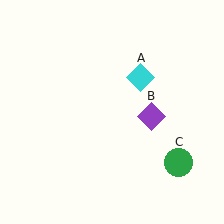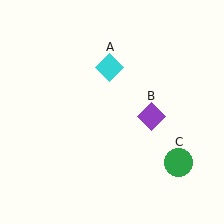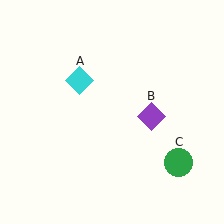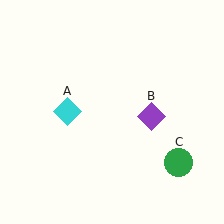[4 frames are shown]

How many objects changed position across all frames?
1 object changed position: cyan diamond (object A).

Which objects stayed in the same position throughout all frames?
Purple diamond (object B) and green circle (object C) remained stationary.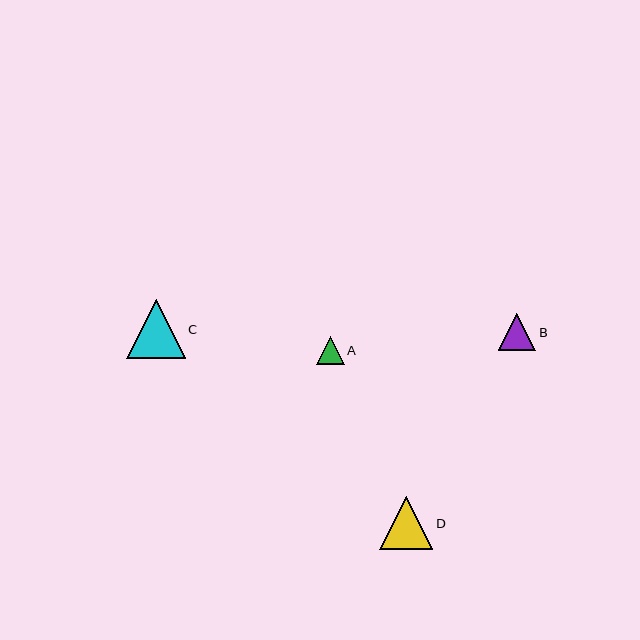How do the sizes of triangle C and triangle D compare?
Triangle C and triangle D are approximately the same size.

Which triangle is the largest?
Triangle C is the largest with a size of approximately 59 pixels.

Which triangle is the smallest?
Triangle A is the smallest with a size of approximately 28 pixels.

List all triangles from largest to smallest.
From largest to smallest: C, D, B, A.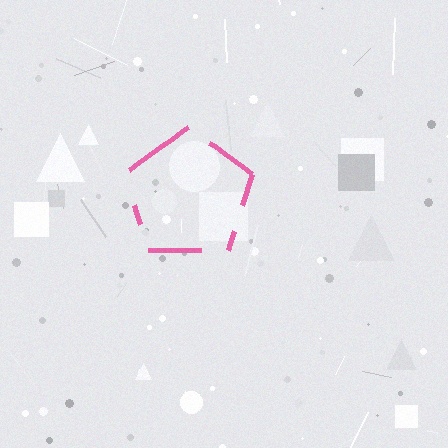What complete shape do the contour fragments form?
The contour fragments form a pentagon.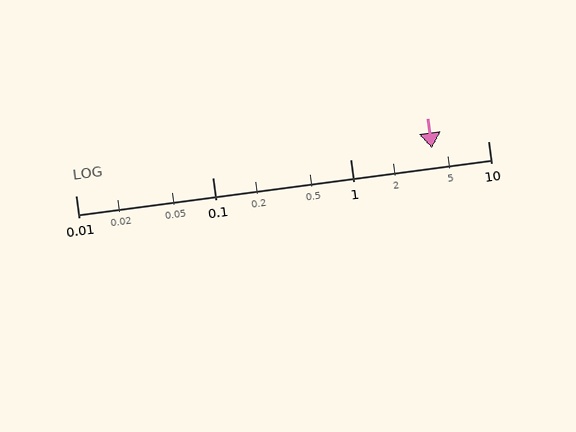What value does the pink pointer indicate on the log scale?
The pointer indicates approximately 3.9.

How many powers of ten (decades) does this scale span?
The scale spans 3 decades, from 0.01 to 10.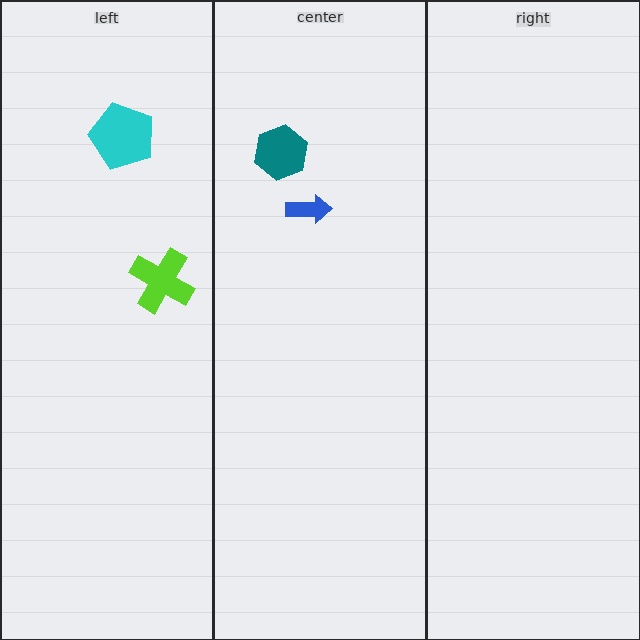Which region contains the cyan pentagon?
The left region.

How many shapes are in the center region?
2.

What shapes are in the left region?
The cyan pentagon, the lime cross.